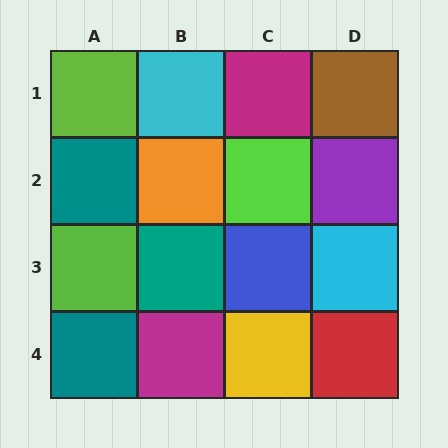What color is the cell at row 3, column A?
Lime.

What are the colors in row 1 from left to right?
Lime, cyan, magenta, brown.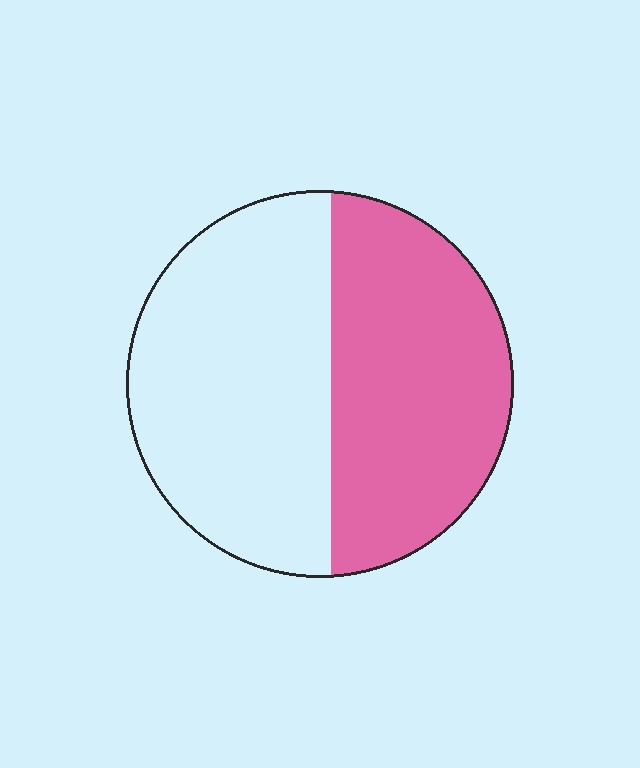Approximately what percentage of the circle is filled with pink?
Approximately 45%.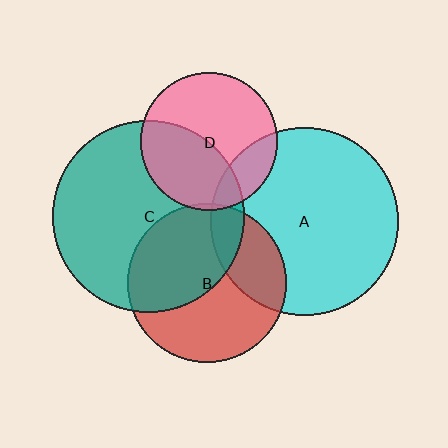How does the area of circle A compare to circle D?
Approximately 1.9 times.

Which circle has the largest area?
Circle C (teal).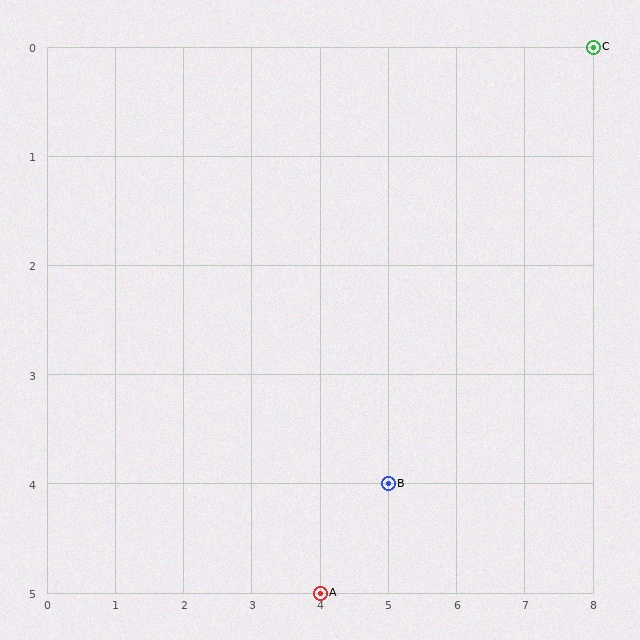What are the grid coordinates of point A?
Point A is at grid coordinates (4, 5).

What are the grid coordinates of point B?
Point B is at grid coordinates (5, 4).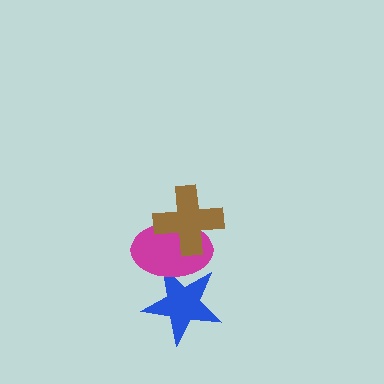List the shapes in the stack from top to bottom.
From top to bottom: the brown cross, the magenta ellipse, the blue star.